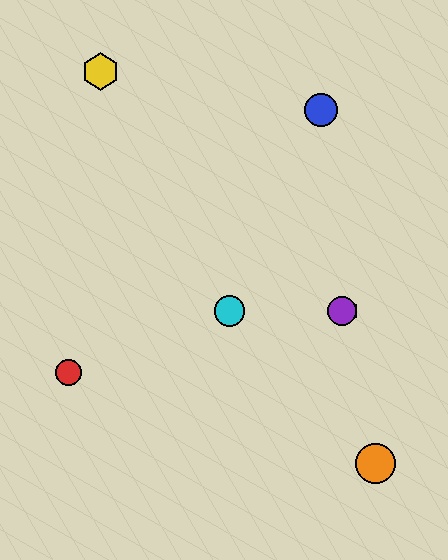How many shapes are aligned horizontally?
3 shapes (the green hexagon, the purple circle, the cyan circle) are aligned horizontally.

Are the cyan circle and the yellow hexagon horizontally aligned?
No, the cyan circle is at y≈311 and the yellow hexagon is at y≈72.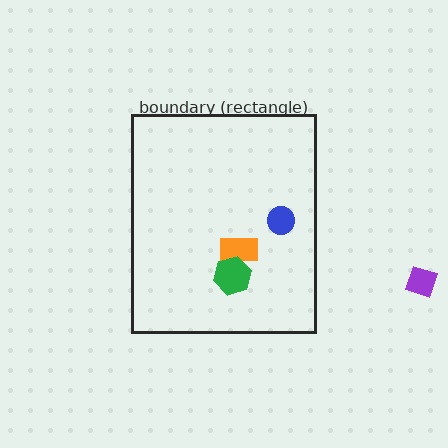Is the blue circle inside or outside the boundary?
Inside.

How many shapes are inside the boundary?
3 inside, 1 outside.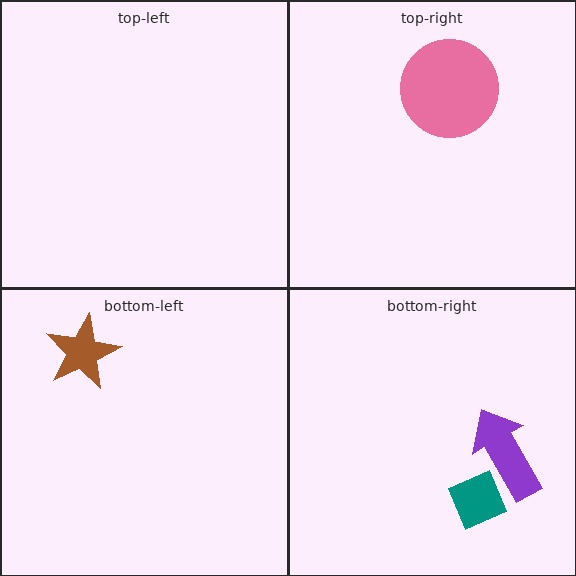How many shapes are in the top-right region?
1.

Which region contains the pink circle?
The top-right region.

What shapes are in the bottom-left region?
The brown star.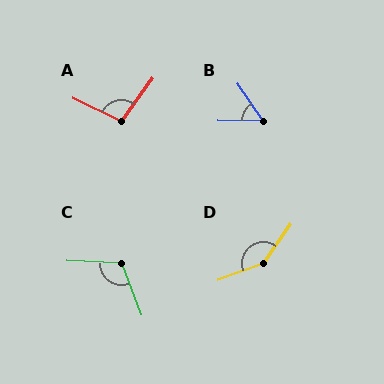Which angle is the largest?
D, at approximately 145 degrees.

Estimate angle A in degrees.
Approximately 100 degrees.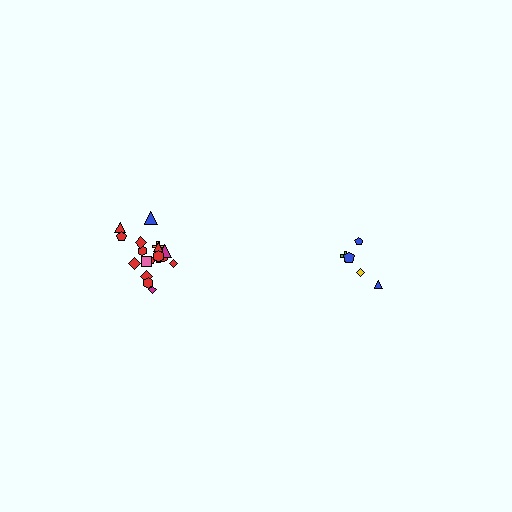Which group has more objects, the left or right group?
The left group.